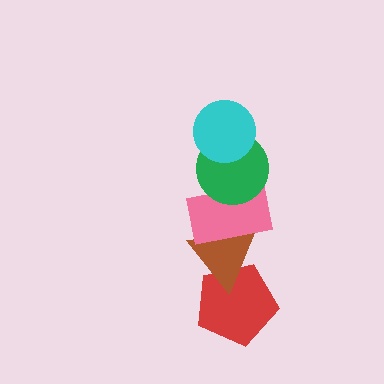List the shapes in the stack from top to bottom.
From top to bottom: the cyan circle, the green circle, the pink rectangle, the brown triangle, the red pentagon.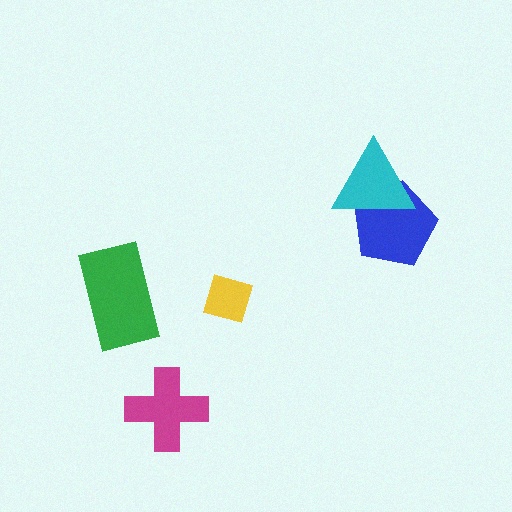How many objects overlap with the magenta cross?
0 objects overlap with the magenta cross.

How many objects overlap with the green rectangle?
0 objects overlap with the green rectangle.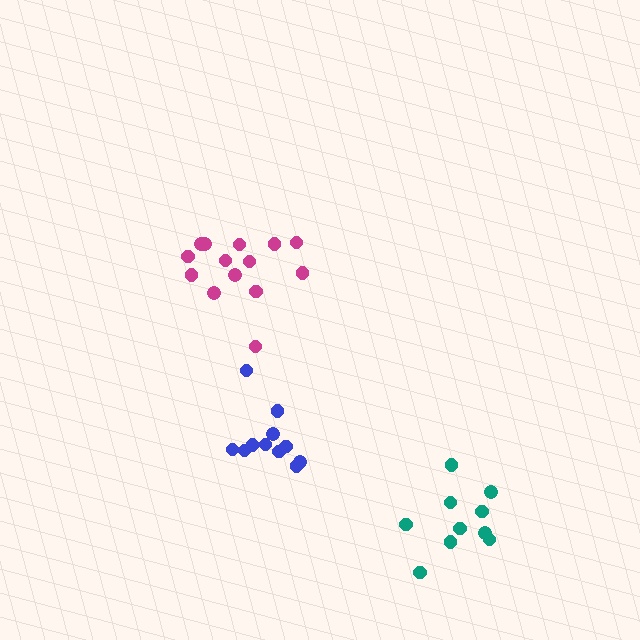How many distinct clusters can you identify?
There are 3 distinct clusters.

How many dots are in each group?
Group 1: 10 dots, Group 2: 11 dots, Group 3: 14 dots (35 total).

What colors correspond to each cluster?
The clusters are colored: teal, blue, magenta.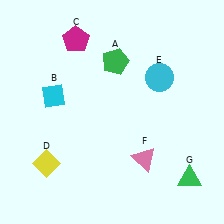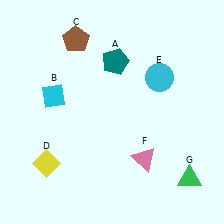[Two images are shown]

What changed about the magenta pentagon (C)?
In Image 1, C is magenta. In Image 2, it changed to brown.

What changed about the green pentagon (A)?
In Image 1, A is green. In Image 2, it changed to teal.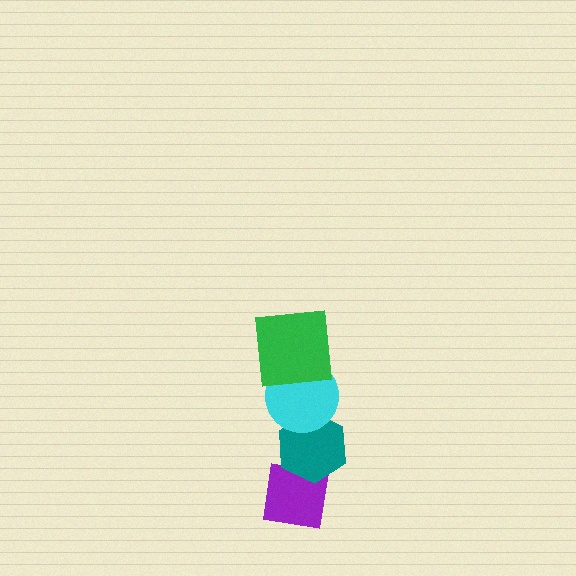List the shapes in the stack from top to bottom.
From top to bottom: the green square, the cyan circle, the teal hexagon, the purple square.